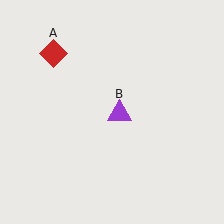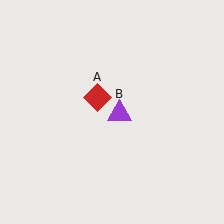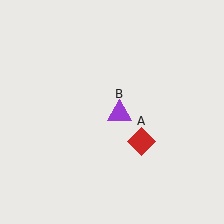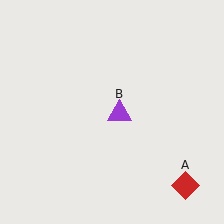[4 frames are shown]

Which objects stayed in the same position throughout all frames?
Purple triangle (object B) remained stationary.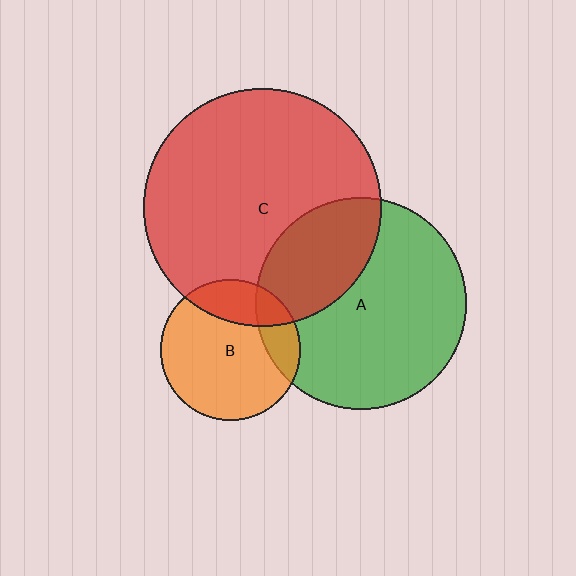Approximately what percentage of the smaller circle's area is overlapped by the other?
Approximately 30%.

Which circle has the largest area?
Circle C (red).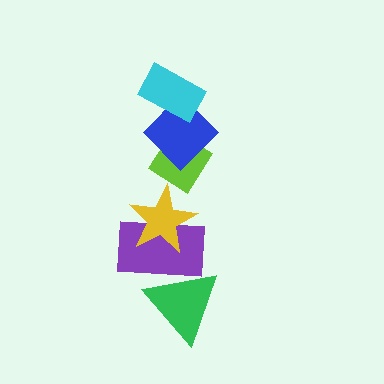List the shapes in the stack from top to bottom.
From top to bottom: the cyan rectangle, the blue diamond, the lime diamond, the yellow star, the purple rectangle, the green triangle.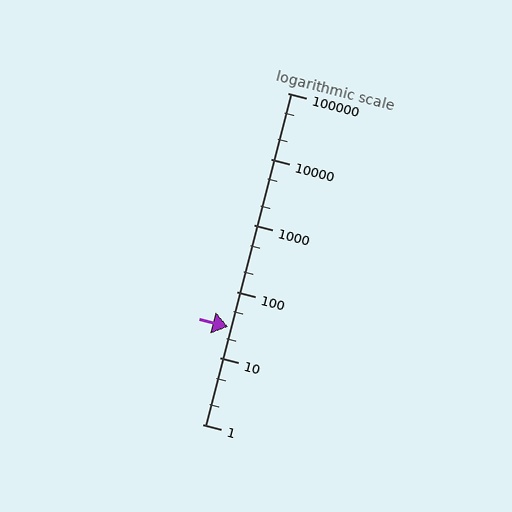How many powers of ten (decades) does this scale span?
The scale spans 5 decades, from 1 to 100000.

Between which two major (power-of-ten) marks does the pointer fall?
The pointer is between 10 and 100.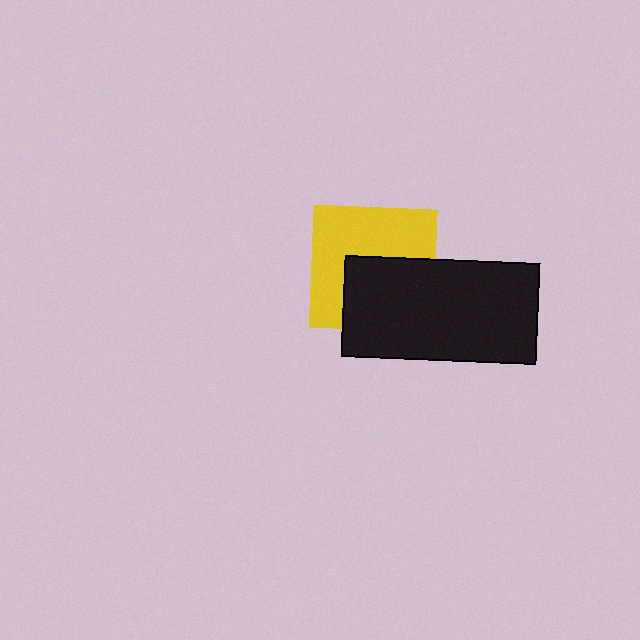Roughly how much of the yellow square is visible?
About half of it is visible (roughly 55%).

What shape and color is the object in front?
The object in front is a black rectangle.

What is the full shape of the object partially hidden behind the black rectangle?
The partially hidden object is a yellow square.